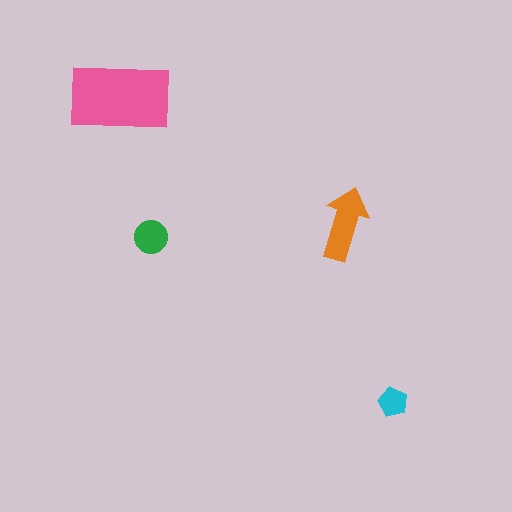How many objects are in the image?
There are 4 objects in the image.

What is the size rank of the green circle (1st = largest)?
3rd.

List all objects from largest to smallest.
The pink rectangle, the orange arrow, the green circle, the cyan pentagon.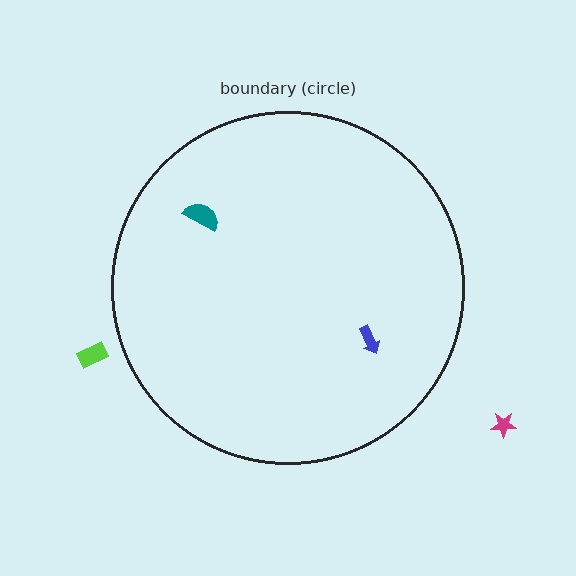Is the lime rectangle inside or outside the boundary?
Outside.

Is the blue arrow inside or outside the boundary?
Inside.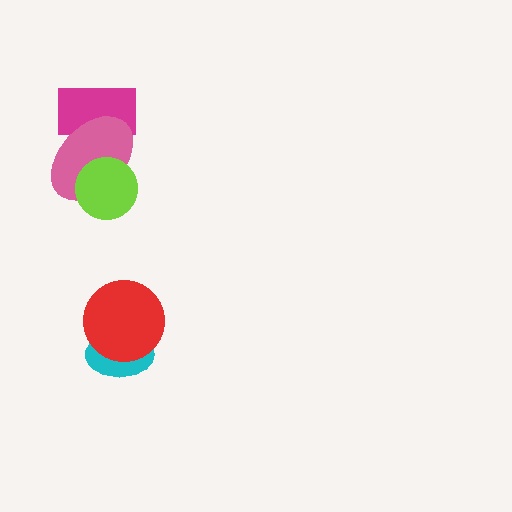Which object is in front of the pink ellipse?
The lime circle is in front of the pink ellipse.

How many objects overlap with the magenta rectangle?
1 object overlaps with the magenta rectangle.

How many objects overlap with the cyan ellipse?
1 object overlaps with the cyan ellipse.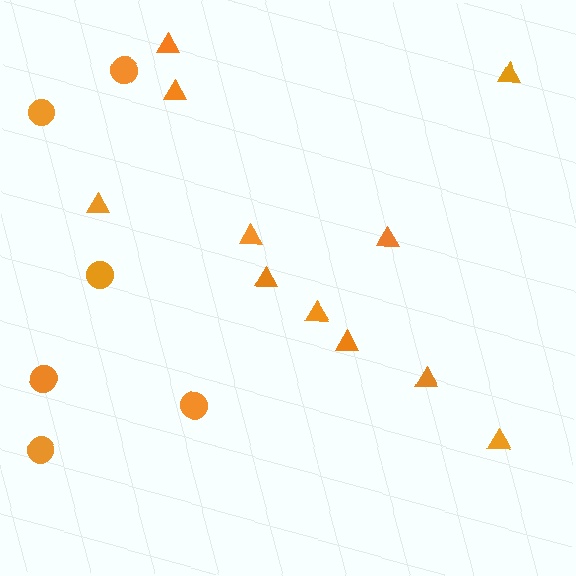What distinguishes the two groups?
There are 2 groups: one group of triangles (11) and one group of circles (6).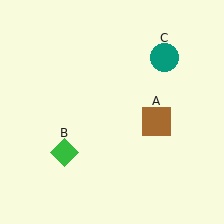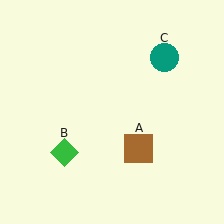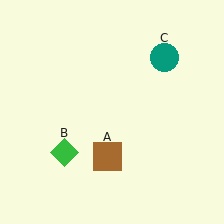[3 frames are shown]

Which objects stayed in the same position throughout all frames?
Green diamond (object B) and teal circle (object C) remained stationary.